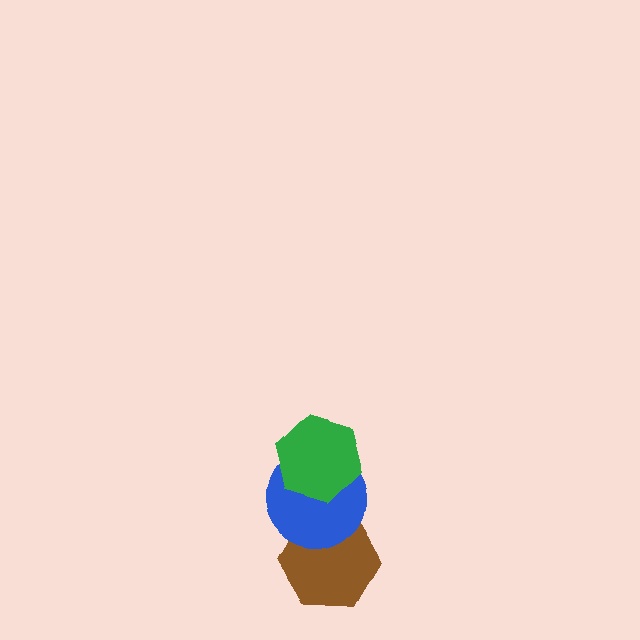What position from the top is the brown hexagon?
The brown hexagon is 3rd from the top.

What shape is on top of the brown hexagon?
The blue circle is on top of the brown hexagon.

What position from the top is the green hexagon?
The green hexagon is 1st from the top.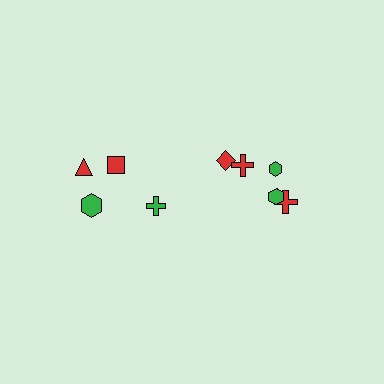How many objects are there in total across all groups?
There are 10 objects.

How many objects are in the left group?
There are 4 objects.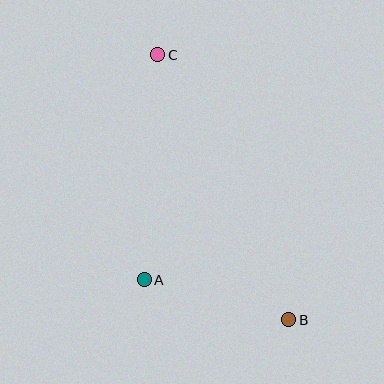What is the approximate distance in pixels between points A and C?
The distance between A and C is approximately 226 pixels.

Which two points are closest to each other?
Points A and B are closest to each other.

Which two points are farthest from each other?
Points B and C are farthest from each other.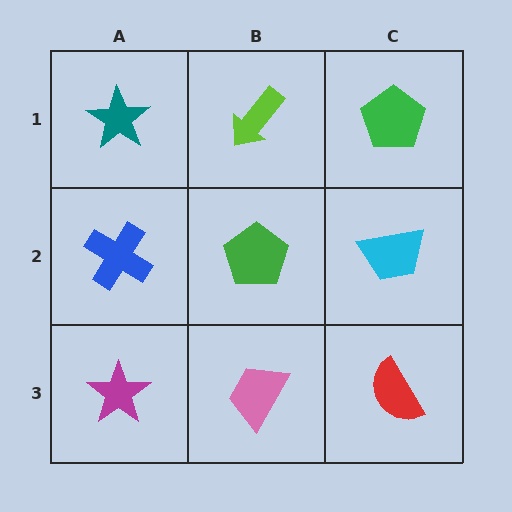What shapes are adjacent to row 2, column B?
A lime arrow (row 1, column B), a pink trapezoid (row 3, column B), a blue cross (row 2, column A), a cyan trapezoid (row 2, column C).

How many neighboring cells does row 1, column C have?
2.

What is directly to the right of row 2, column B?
A cyan trapezoid.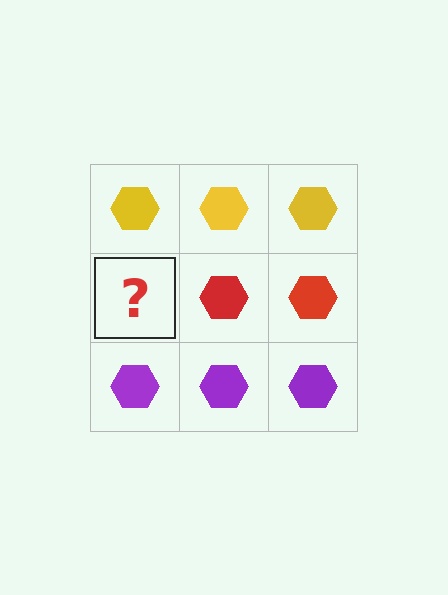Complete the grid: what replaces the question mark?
The question mark should be replaced with a red hexagon.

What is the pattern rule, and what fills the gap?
The rule is that each row has a consistent color. The gap should be filled with a red hexagon.